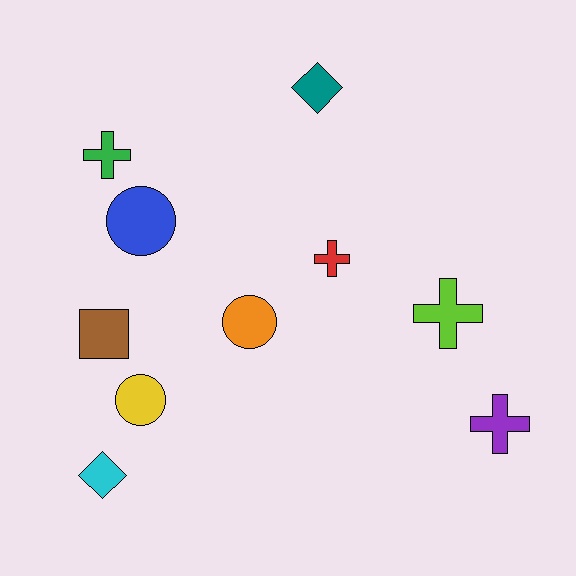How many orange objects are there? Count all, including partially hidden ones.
There is 1 orange object.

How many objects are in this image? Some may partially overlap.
There are 10 objects.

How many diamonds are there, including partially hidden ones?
There are 2 diamonds.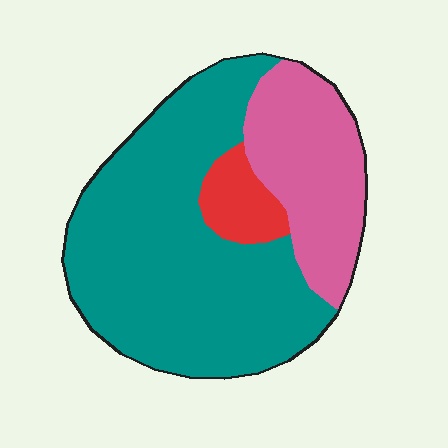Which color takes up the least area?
Red, at roughly 10%.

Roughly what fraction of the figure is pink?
Pink takes up about one quarter (1/4) of the figure.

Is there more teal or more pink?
Teal.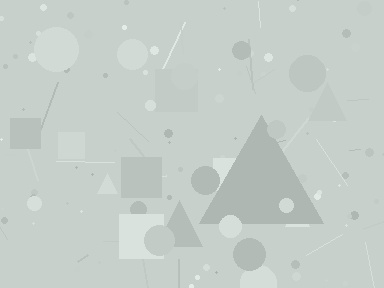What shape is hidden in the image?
A triangle is hidden in the image.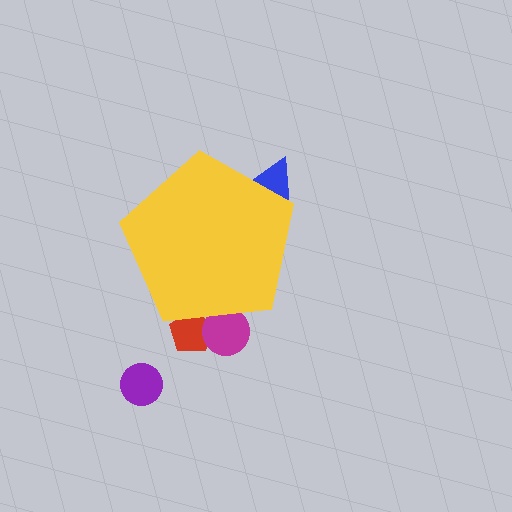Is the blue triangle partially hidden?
Yes, the blue triangle is partially hidden behind the yellow pentagon.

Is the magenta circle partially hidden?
Yes, the magenta circle is partially hidden behind the yellow pentagon.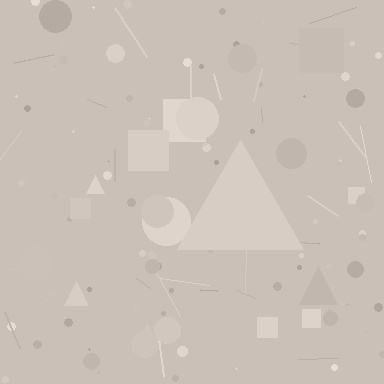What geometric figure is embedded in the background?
A triangle is embedded in the background.